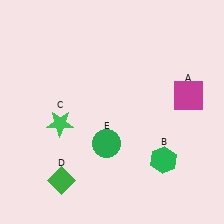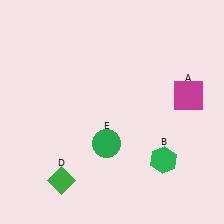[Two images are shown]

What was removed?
The green star (C) was removed in Image 2.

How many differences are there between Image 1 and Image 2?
There is 1 difference between the two images.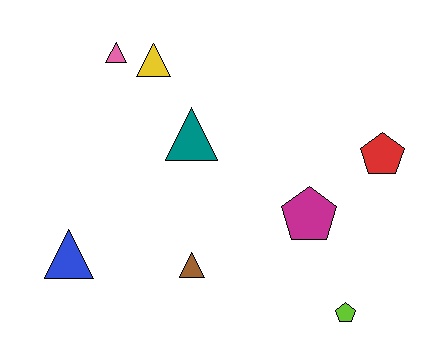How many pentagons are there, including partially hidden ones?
There are 3 pentagons.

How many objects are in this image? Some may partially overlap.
There are 8 objects.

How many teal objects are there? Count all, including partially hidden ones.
There is 1 teal object.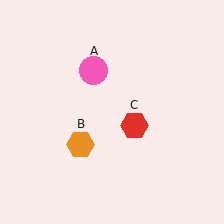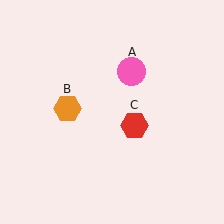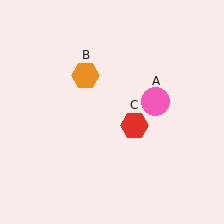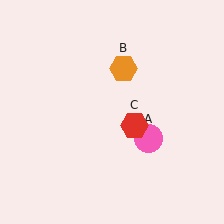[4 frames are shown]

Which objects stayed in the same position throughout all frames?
Red hexagon (object C) remained stationary.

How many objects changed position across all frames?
2 objects changed position: pink circle (object A), orange hexagon (object B).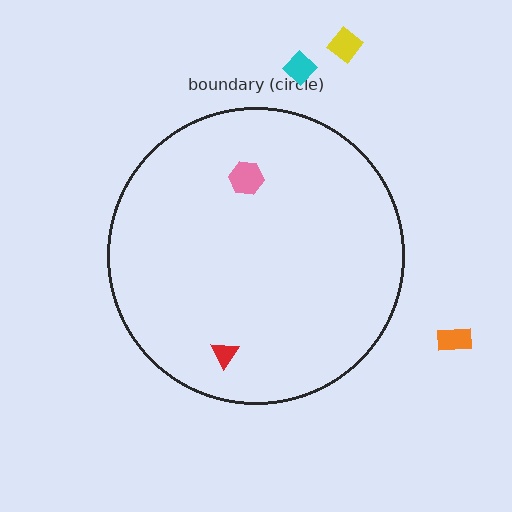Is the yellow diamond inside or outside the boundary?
Outside.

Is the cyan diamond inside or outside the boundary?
Outside.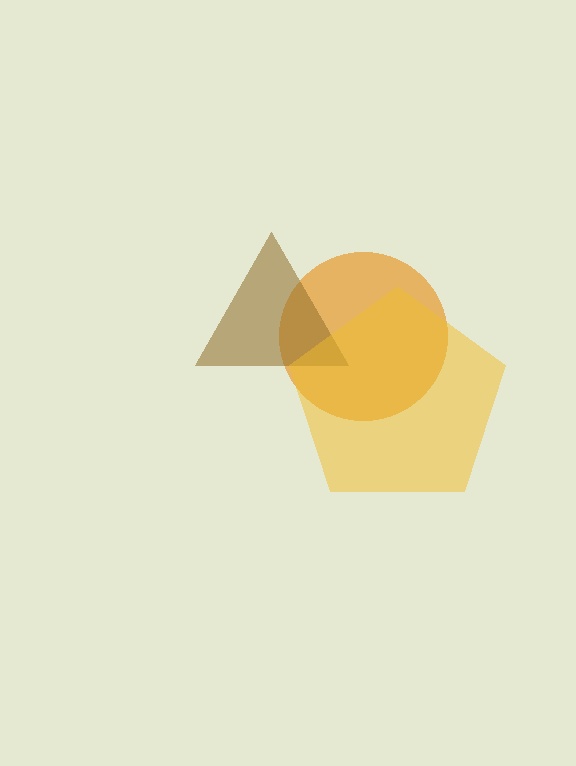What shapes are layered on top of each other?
The layered shapes are: an orange circle, a brown triangle, a yellow pentagon.